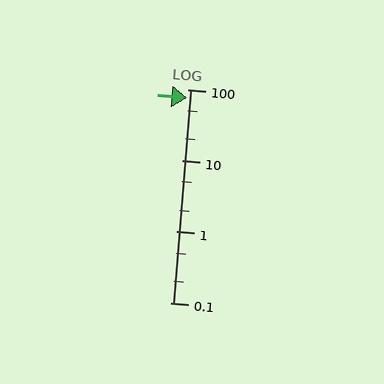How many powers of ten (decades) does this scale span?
The scale spans 3 decades, from 0.1 to 100.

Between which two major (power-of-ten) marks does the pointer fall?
The pointer is between 10 and 100.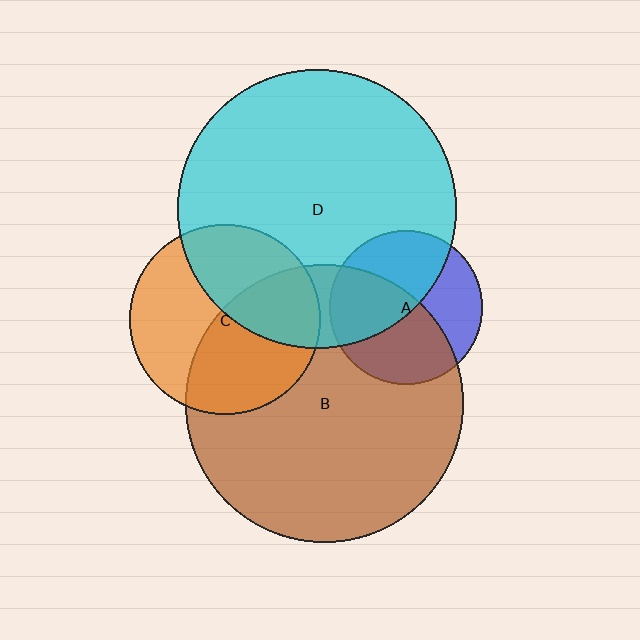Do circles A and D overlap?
Yes.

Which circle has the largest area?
Circle D (cyan).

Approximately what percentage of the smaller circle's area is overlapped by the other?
Approximately 50%.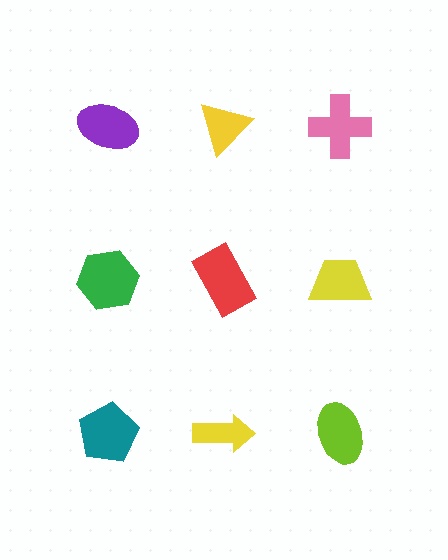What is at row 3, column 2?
A yellow arrow.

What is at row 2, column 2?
A red rectangle.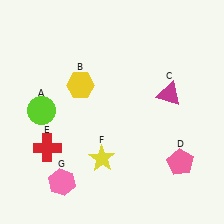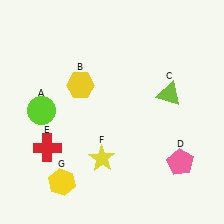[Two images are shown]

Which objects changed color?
C changed from magenta to lime. G changed from pink to yellow.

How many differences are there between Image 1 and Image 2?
There are 2 differences between the two images.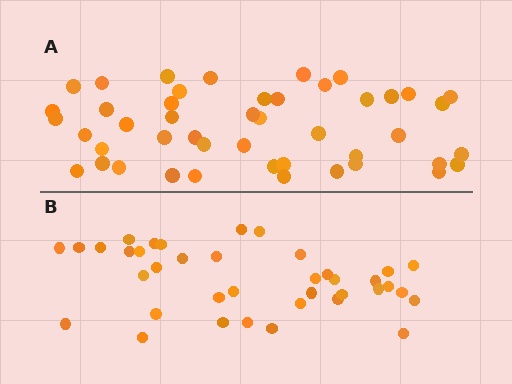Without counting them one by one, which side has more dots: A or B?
Region A (the top region) has more dots.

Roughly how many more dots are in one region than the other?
Region A has roughly 8 or so more dots than region B.